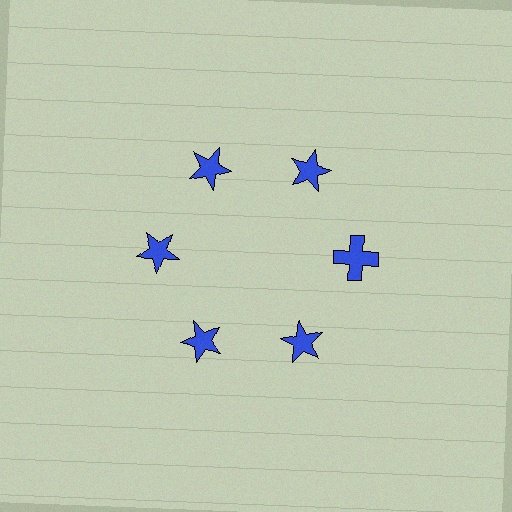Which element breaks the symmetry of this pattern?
The blue cross at roughly the 3 o'clock position breaks the symmetry. All other shapes are blue stars.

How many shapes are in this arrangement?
There are 6 shapes arranged in a ring pattern.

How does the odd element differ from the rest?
It has a different shape: cross instead of star.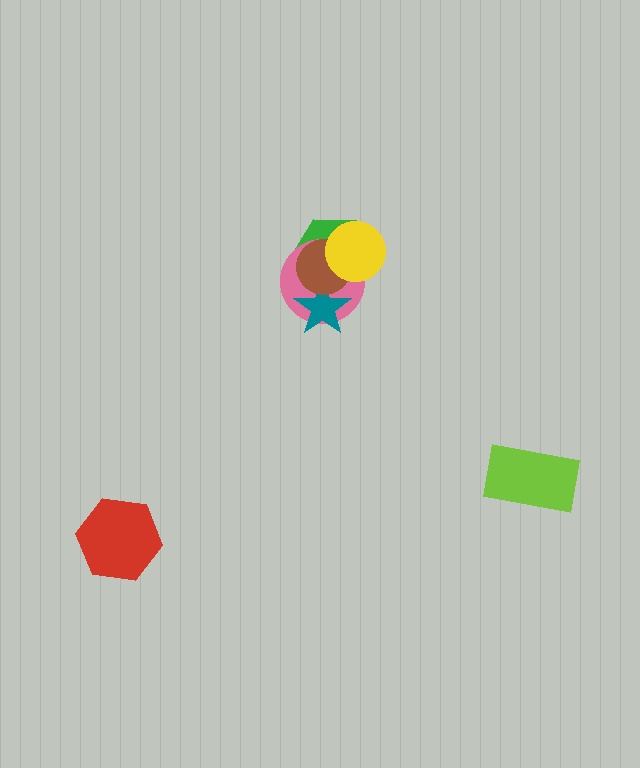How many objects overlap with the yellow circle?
3 objects overlap with the yellow circle.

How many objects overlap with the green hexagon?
4 objects overlap with the green hexagon.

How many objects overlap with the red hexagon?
0 objects overlap with the red hexagon.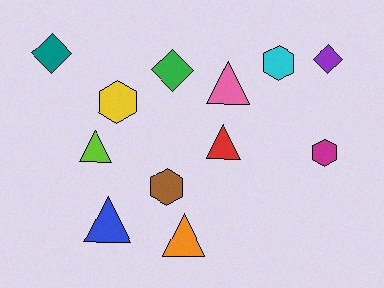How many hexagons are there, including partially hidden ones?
There are 4 hexagons.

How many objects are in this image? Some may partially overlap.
There are 12 objects.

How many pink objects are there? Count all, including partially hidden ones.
There is 1 pink object.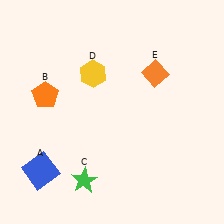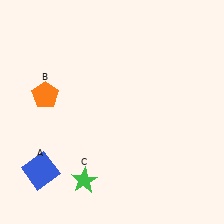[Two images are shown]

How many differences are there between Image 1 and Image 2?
There are 2 differences between the two images.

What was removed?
The orange diamond (E), the yellow hexagon (D) were removed in Image 2.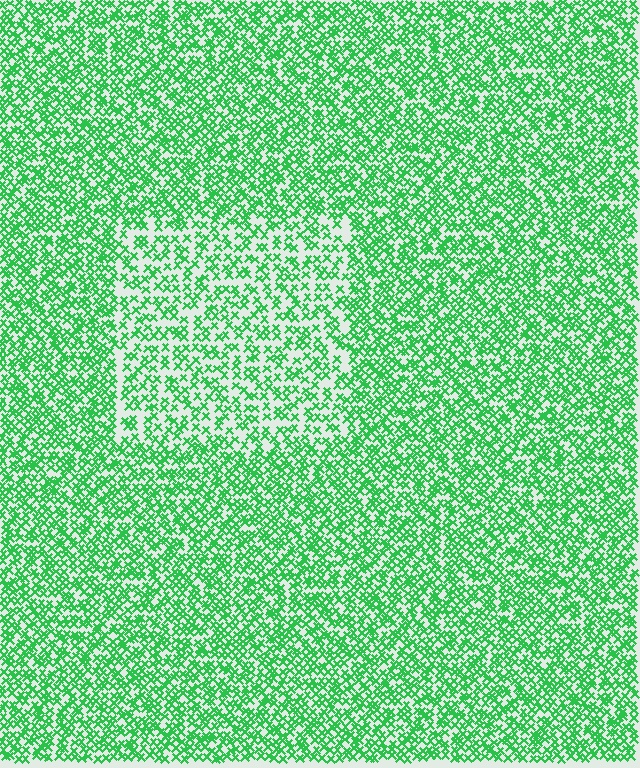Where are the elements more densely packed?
The elements are more densely packed outside the rectangle boundary.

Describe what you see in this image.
The image contains small green elements arranged at two different densities. A rectangle-shaped region is visible where the elements are less densely packed than the surrounding area.